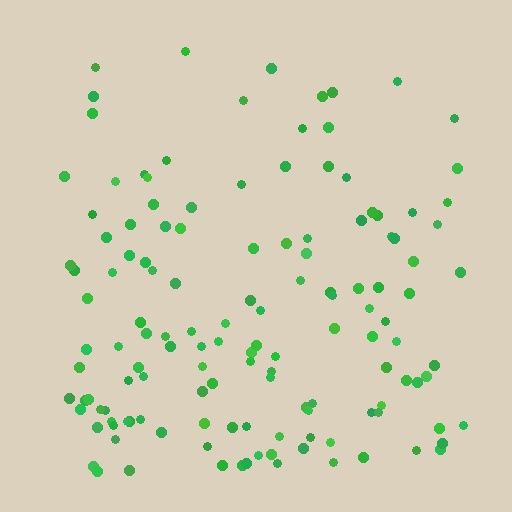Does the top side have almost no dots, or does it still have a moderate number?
Still a moderate number, just noticeably fewer than the bottom.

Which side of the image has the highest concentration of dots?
The bottom.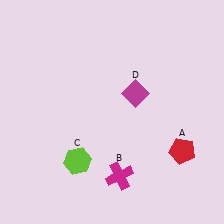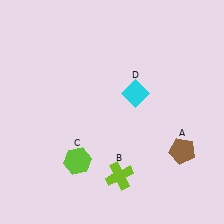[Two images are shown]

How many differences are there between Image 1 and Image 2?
There are 3 differences between the two images.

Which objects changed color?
A changed from red to brown. B changed from magenta to lime. D changed from magenta to cyan.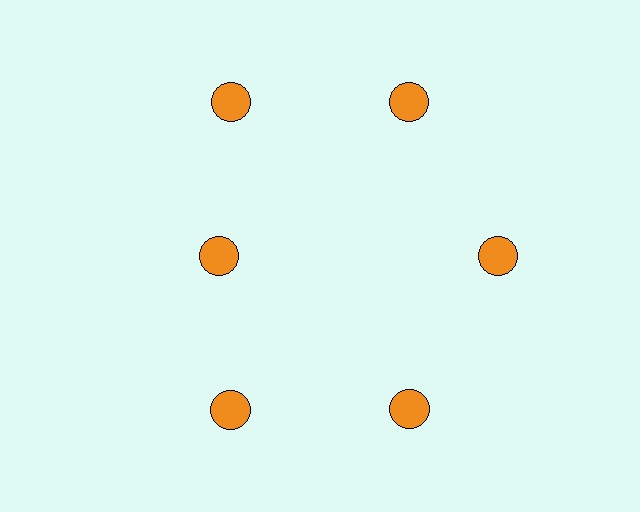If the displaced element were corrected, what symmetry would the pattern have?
It would have 6-fold rotational symmetry — the pattern would map onto itself every 60 degrees.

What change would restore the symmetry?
The symmetry would be restored by moving it outward, back onto the ring so that all 6 circles sit at equal angles and equal distance from the center.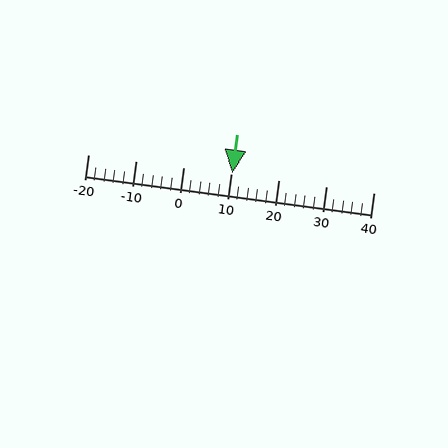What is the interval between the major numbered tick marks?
The major tick marks are spaced 10 units apart.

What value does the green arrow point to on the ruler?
The green arrow points to approximately 10.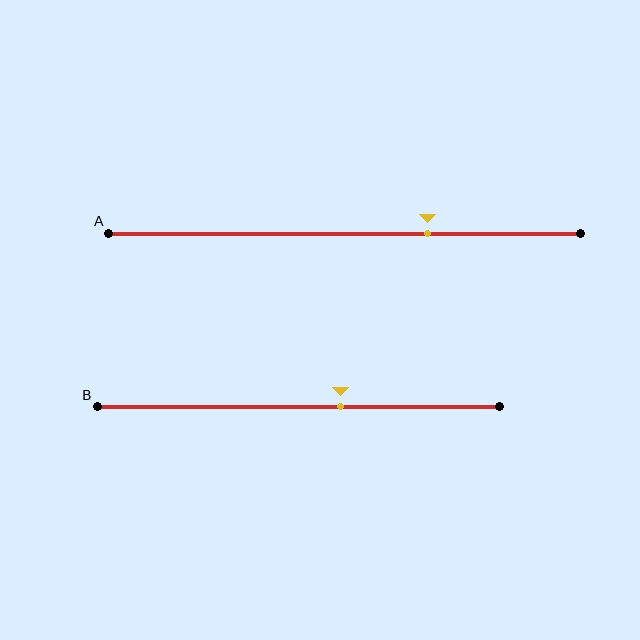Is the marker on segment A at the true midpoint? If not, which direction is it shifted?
No, the marker on segment A is shifted to the right by about 18% of the segment length.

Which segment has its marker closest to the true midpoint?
Segment B has its marker closest to the true midpoint.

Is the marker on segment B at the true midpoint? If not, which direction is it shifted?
No, the marker on segment B is shifted to the right by about 10% of the segment length.